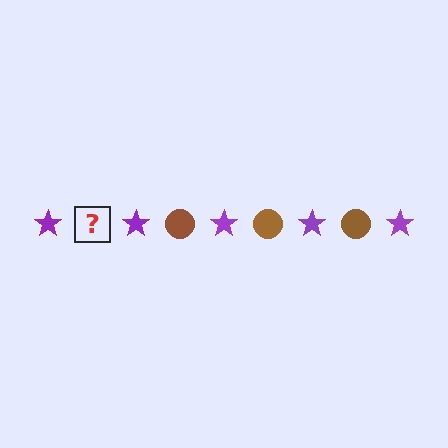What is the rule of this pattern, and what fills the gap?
The rule is that the pattern alternates between purple star and brown circle. The gap should be filled with a brown circle.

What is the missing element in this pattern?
The missing element is a brown circle.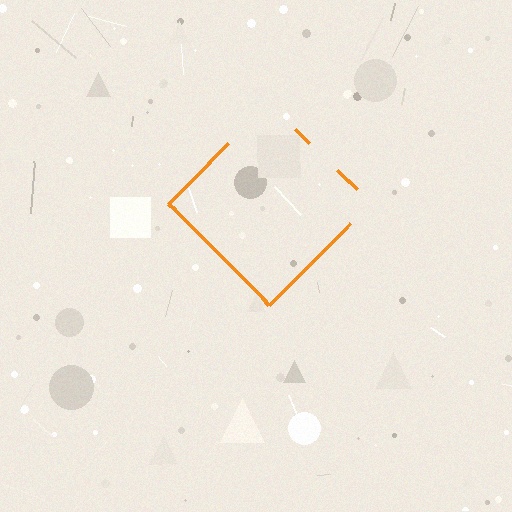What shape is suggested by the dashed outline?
The dashed outline suggests a diamond.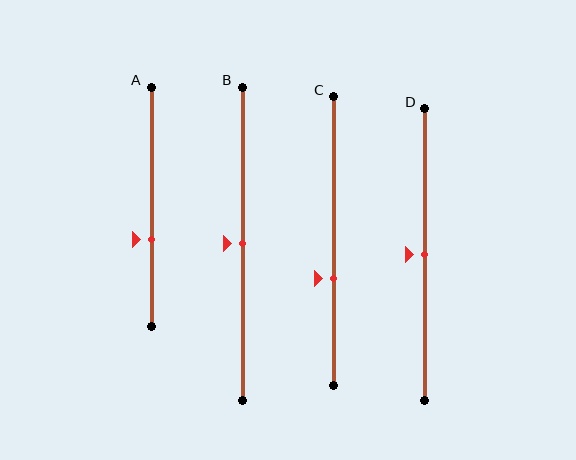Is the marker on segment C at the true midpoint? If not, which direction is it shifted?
No, the marker on segment C is shifted downward by about 13% of the segment length.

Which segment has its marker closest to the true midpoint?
Segment B has its marker closest to the true midpoint.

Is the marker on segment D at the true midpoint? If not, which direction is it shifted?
Yes, the marker on segment D is at the true midpoint.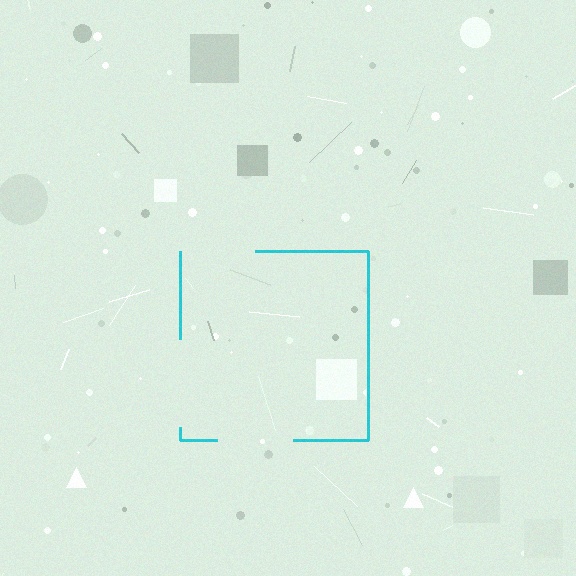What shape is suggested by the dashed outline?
The dashed outline suggests a square.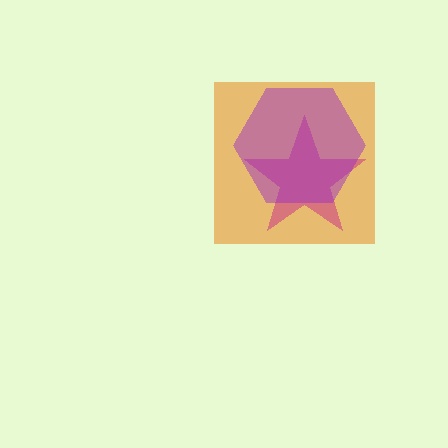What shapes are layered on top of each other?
The layered shapes are: an orange square, a magenta star, a purple hexagon.